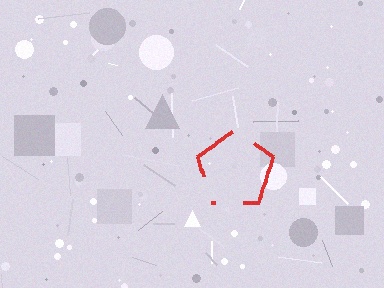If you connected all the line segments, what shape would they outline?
They would outline a pentagon.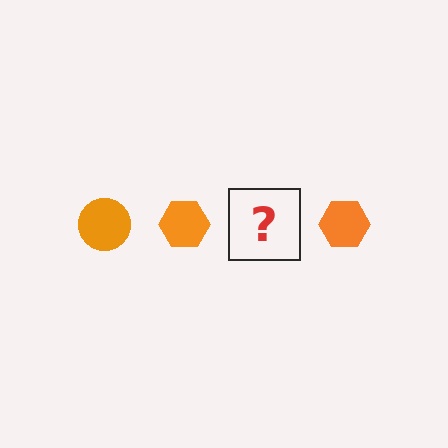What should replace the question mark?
The question mark should be replaced with an orange circle.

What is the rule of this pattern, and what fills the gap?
The rule is that the pattern cycles through circle, hexagon shapes in orange. The gap should be filled with an orange circle.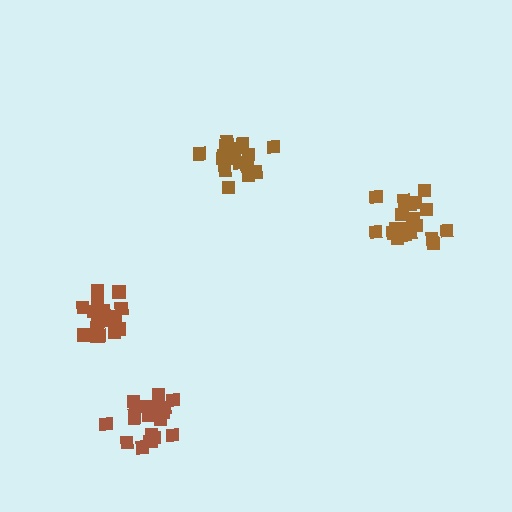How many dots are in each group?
Group 1: 17 dots, Group 2: 20 dots, Group 3: 20 dots, Group 4: 21 dots (78 total).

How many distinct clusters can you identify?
There are 4 distinct clusters.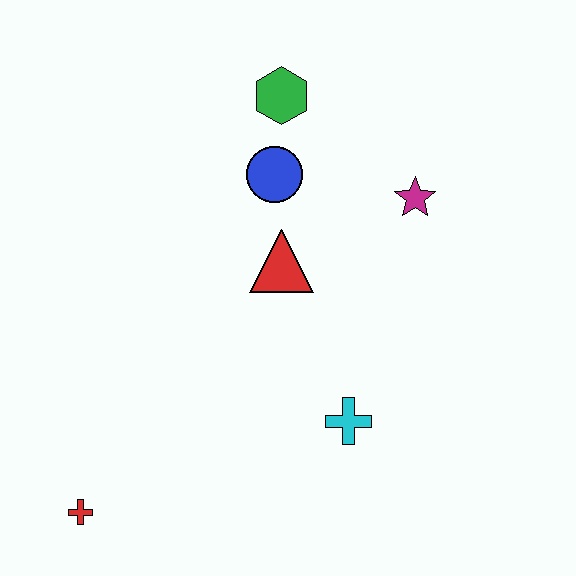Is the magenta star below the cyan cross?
No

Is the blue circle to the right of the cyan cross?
No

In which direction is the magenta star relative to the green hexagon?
The magenta star is to the right of the green hexagon.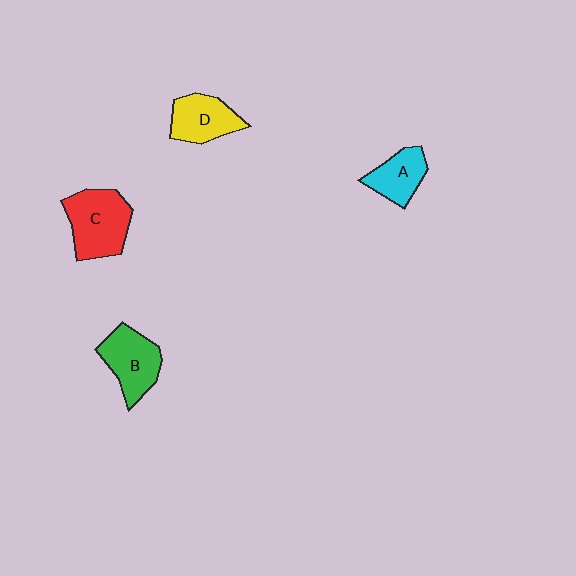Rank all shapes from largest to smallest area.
From largest to smallest: C (red), B (green), D (yellow), A (cyan).